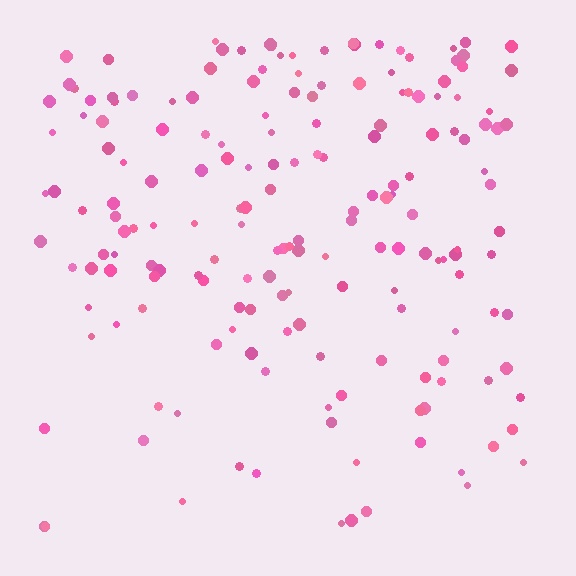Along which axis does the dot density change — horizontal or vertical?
Vertical.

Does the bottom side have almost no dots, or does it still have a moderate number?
Still a moderate number, just noticeably fewer than the top.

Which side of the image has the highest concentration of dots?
The top.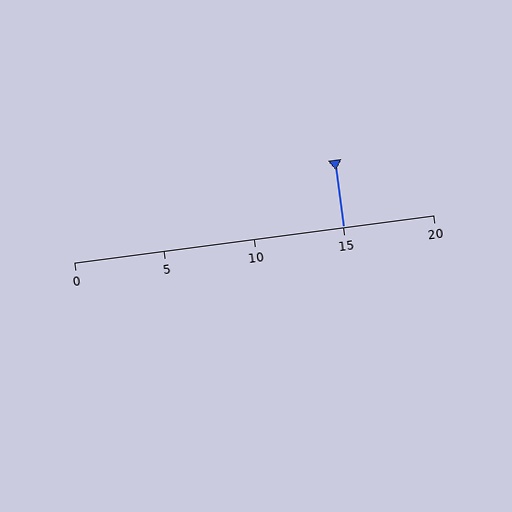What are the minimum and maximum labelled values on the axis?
The axis runs from 0 to 20.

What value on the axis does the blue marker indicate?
The marker indicates approximately 15.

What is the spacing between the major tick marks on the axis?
The major ticks are spaced 5 apart.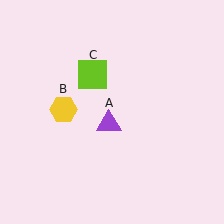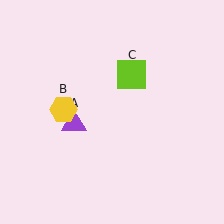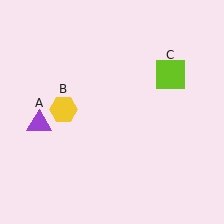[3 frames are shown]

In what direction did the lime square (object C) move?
The lime square (object C) moved right.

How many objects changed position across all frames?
2 objects changed position: purple triangle (object A), lime square (object C).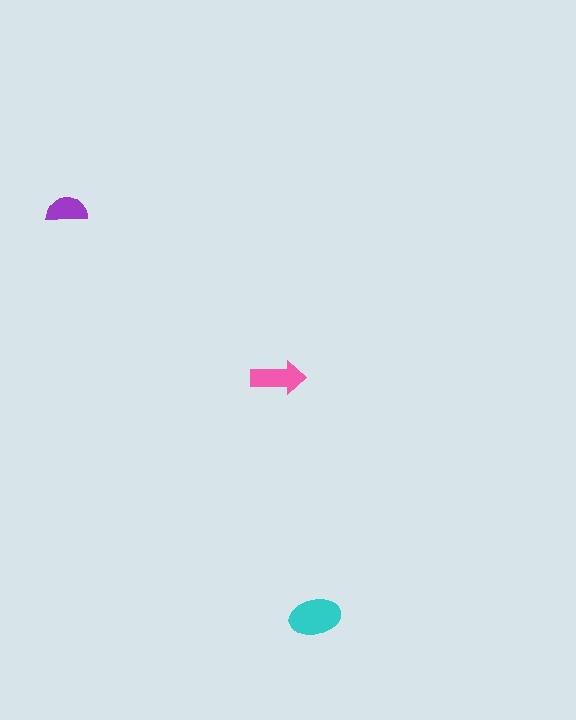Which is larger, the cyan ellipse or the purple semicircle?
The cyan ellipse.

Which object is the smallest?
The purple semicircle.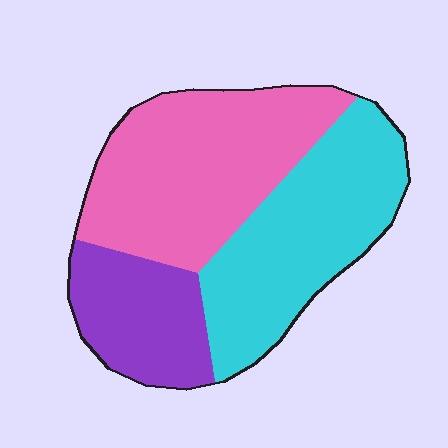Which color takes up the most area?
Pink, at roughly 40%.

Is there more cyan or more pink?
Pink.